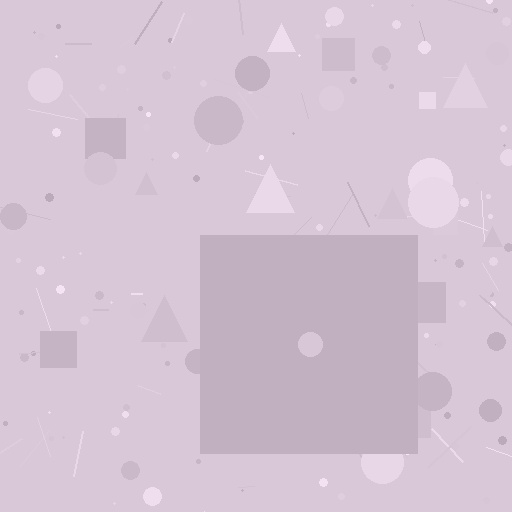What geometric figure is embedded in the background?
A square is embedded in the background.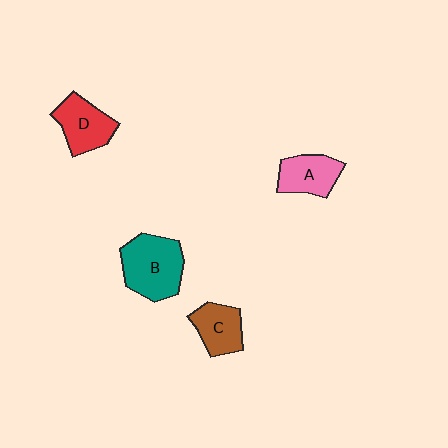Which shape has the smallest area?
Shape C (brown).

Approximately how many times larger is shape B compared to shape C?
Approximately 1.6 times.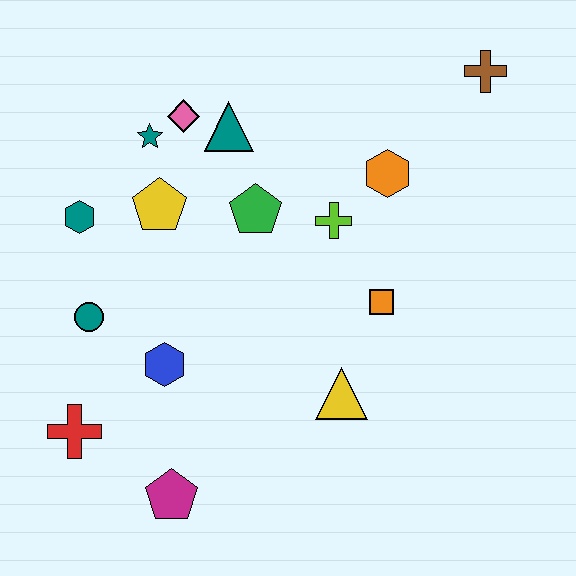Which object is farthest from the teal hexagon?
The brown cross is farthest from the teal hexagon.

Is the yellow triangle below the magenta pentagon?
No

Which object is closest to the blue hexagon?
The teal circle is closest to the blue hexagon.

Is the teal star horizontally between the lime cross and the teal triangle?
No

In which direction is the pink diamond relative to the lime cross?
The pink diamond is to the left of the lime cross.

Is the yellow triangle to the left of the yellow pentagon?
No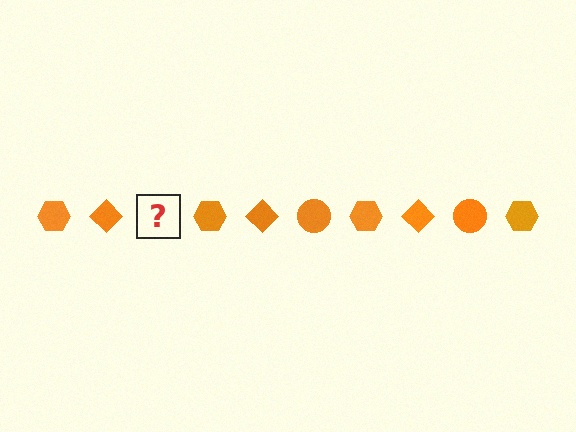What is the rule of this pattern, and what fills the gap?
The rule is that the pattern cycles through hexagon, diamond, circle shapes in orange. The gap should be filled with an orange circle.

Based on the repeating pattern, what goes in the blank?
The blank should be an orange circle.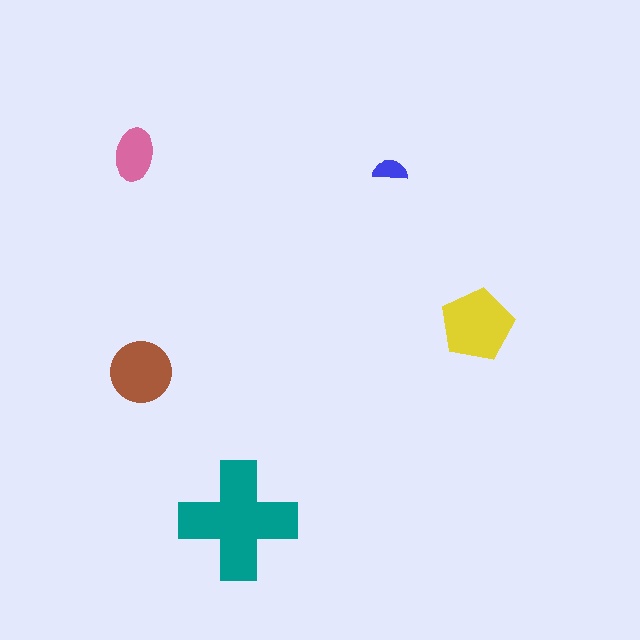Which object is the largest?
The teal cross.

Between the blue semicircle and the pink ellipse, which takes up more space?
The pink ellipse.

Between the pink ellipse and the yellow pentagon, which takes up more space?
The yellow pentagon.